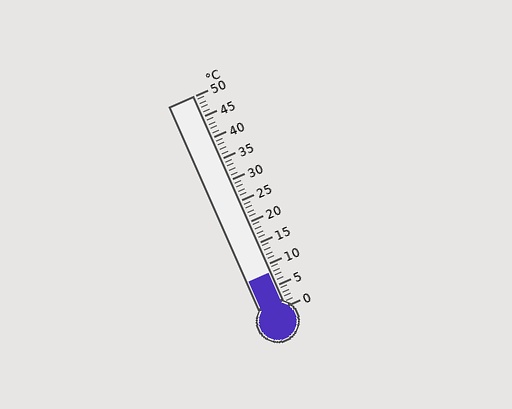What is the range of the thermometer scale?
The thermometer scale ranges from 0°C to 50°C.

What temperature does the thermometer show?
The thermometer shows approximately 8°C.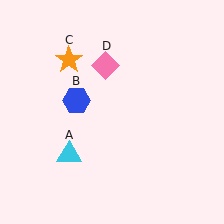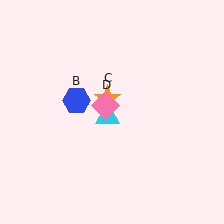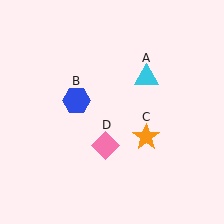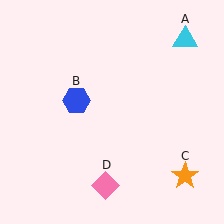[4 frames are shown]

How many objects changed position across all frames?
3 objects changed position: cyan triangle (object A), orange star (object C), pink diamond (object D).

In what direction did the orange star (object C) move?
The orange star (object C) moved down and to the right.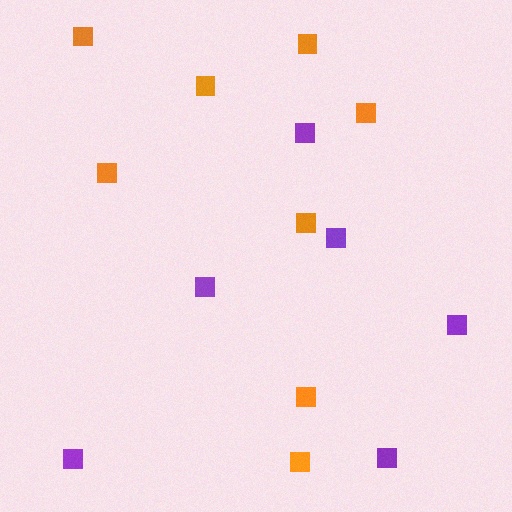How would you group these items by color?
There are 2 groups: one group of purple squares (6) and one group of orange squares (8).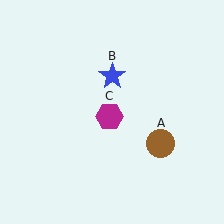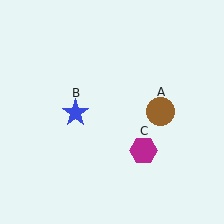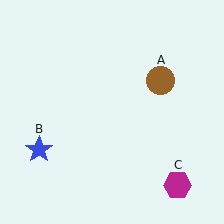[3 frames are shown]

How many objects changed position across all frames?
3 objects changed position: brown circle (object A), blue star (object B), magenta hexagon (object C).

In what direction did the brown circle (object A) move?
The brown circle (object A) moved up.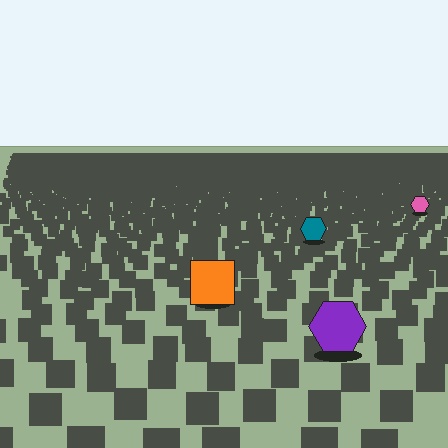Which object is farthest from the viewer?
The pink hexagon is farthest from the viewer. It appears smaller and the ground texture around it is denser.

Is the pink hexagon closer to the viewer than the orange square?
No. The orange square is closer — you can tell from the texture gradient: the ground texture is coarser near it.